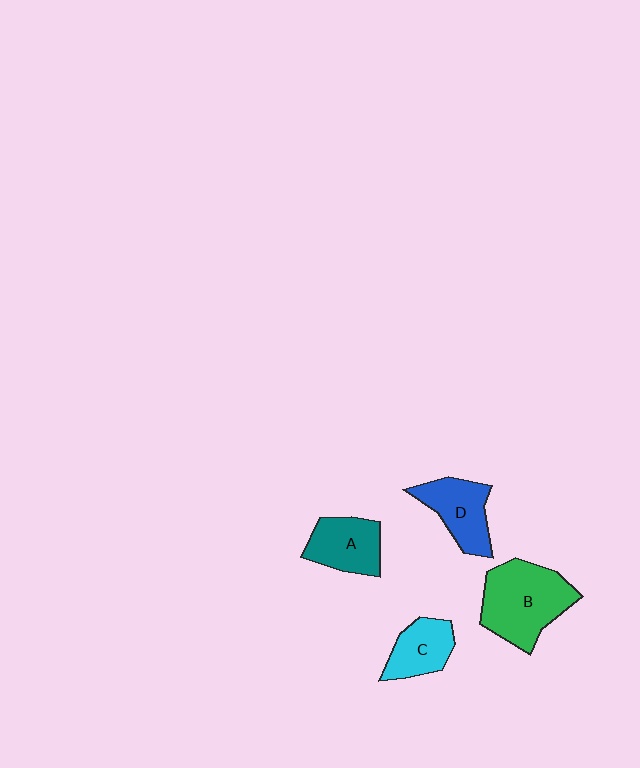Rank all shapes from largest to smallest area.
From largest to smallest: B (green), D (blue), A (teal), C (cyan).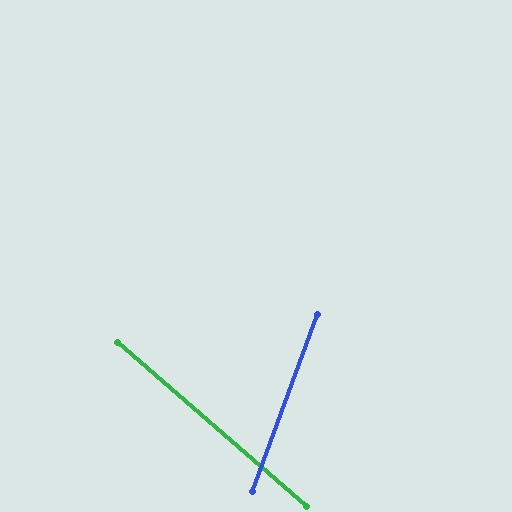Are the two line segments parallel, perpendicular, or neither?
Neither parallel nor perpendicular — they differ by about 69°.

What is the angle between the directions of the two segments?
Approximately 69 degrees.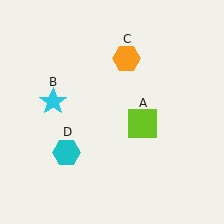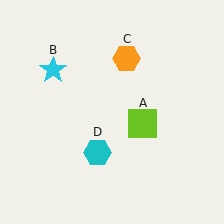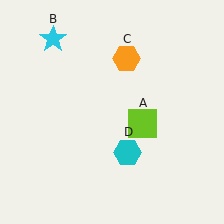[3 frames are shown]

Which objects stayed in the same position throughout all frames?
Lime square (object A) and orange hexagon (object C) remained stationary.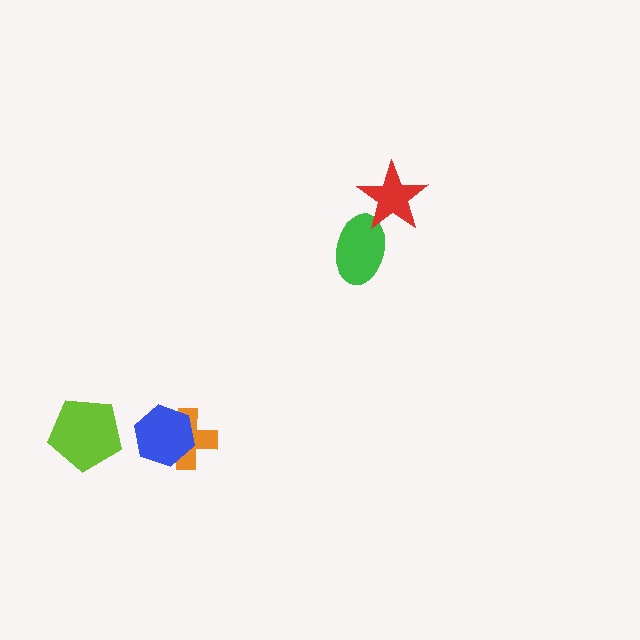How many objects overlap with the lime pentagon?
0 objects overlap with the lime pentagon.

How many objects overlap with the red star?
1 object overlaps with the red star.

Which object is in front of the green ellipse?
The red star is in front of the green ellipse.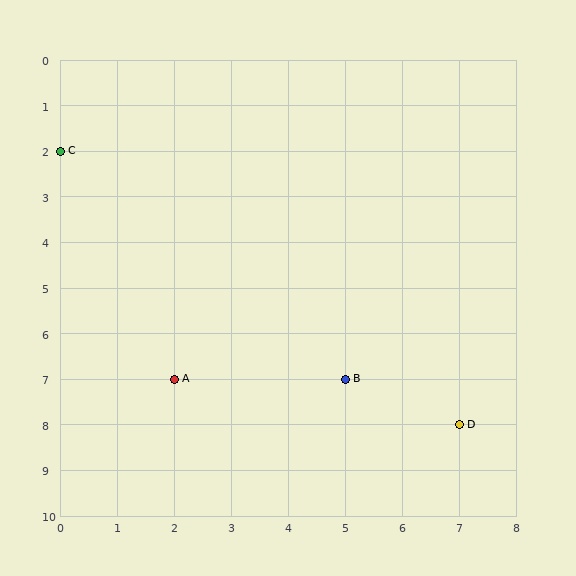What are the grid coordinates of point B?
Point B is at grid coordinates (5, 7).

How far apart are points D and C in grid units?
Points D and C are 7 columns and 6 rows apart (about 9.2 grid units diagonally).